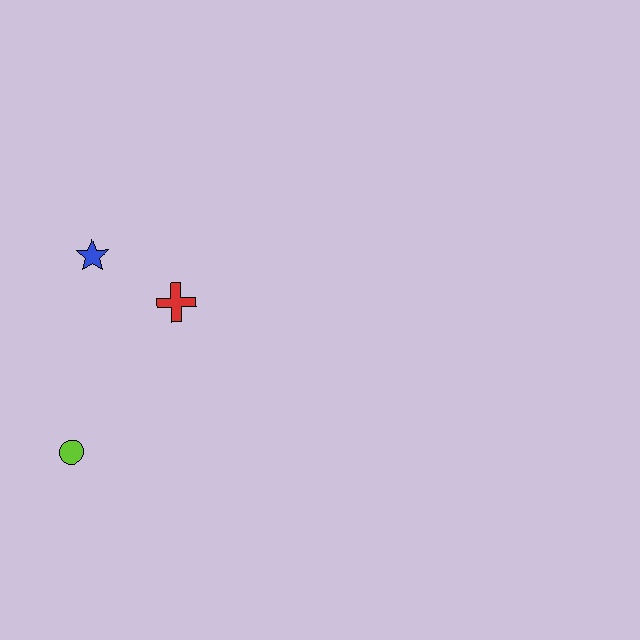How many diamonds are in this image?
There are no diamonds.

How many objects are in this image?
There are 3 objects.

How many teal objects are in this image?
There are no teal objects.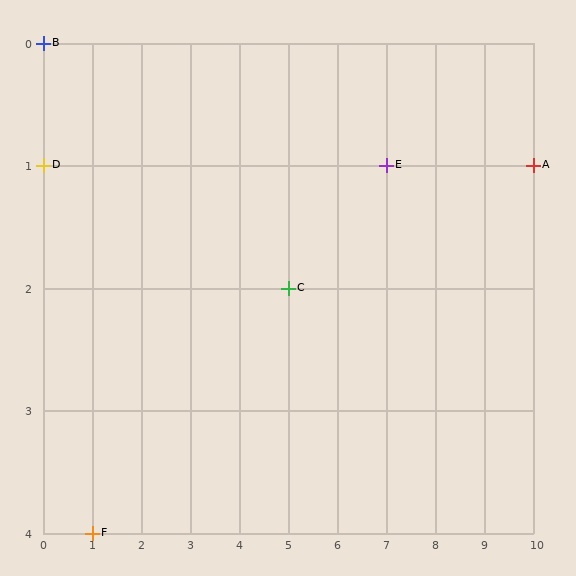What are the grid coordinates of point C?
Point C is at grid coordinates (5, 2).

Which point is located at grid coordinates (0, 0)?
Point B is at (0, 0).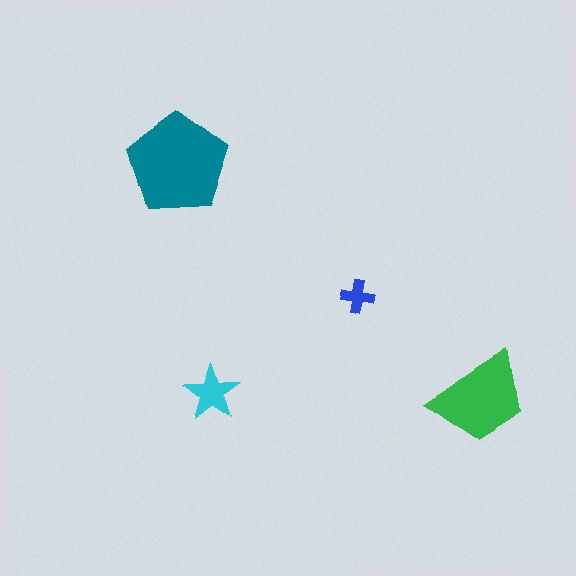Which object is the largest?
The teal pentagon.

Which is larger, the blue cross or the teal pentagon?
The teal pentagon.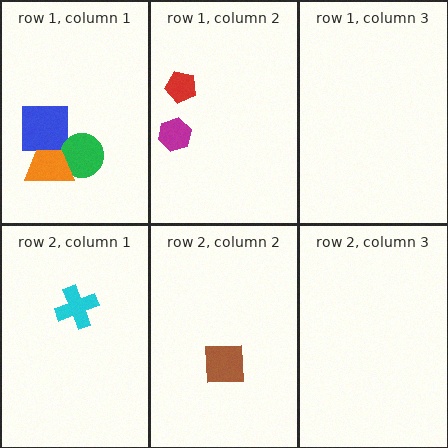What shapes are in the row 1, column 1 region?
The blue square, the green circle, the orange trapezoid.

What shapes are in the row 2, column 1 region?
The cyan cross.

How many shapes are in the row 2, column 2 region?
1.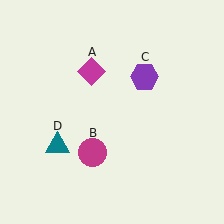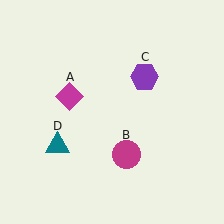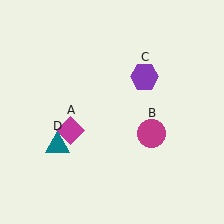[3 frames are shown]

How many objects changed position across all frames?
2 objects changed position: magenta diamond (object A), magenta circle (object B).